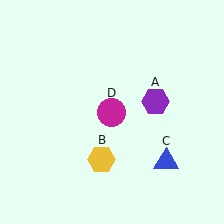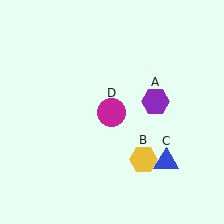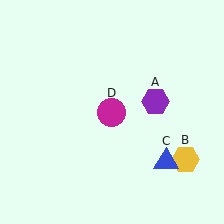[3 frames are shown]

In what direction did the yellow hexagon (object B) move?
The yellow hexagon (object B) moved right.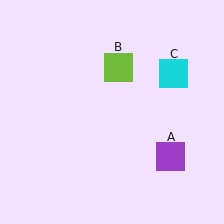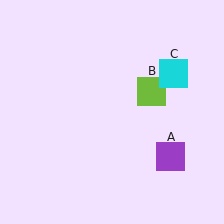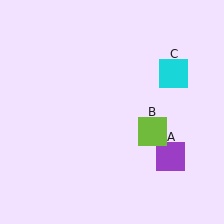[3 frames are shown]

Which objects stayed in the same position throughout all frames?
Purple square (object A) and cyan square (object C) remained stationary.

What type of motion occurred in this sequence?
The lime square (object B) rotated clockwise around the center of the scene.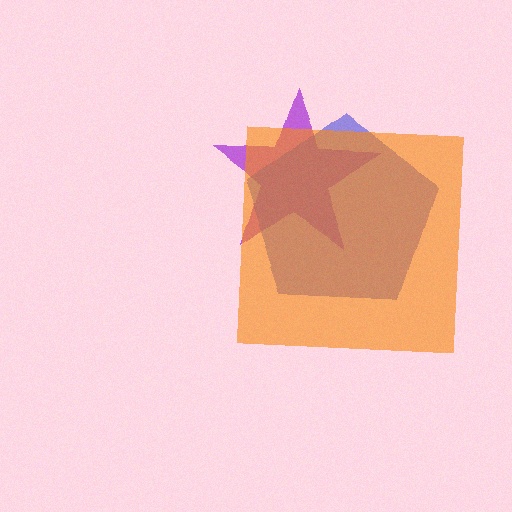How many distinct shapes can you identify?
There are 3 distinct shapes: a purple star, a blue pentagon, an orange square.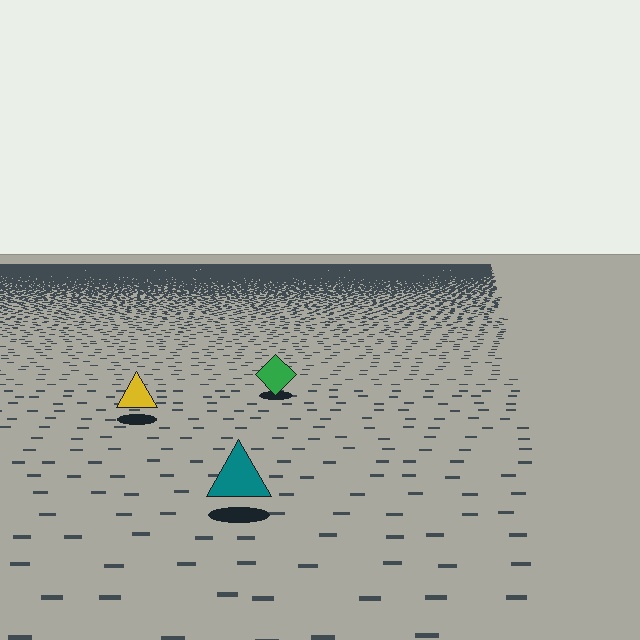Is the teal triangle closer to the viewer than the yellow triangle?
Yes. The teal triangle is closer — you can tell from the texture gradient: the ground texture is coarser near it.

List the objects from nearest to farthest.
From nearest to farthest: the teal triangle, the yellow triangle, the green diamond.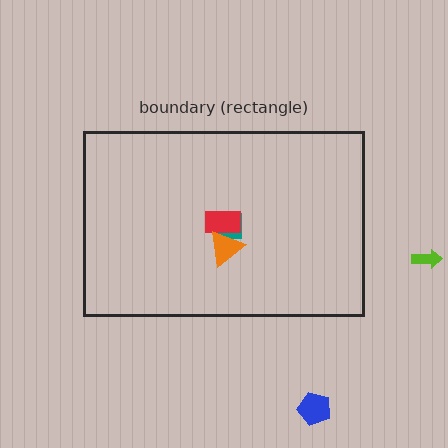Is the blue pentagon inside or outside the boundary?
Outside.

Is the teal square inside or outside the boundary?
Inside.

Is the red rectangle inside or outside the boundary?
Inside.